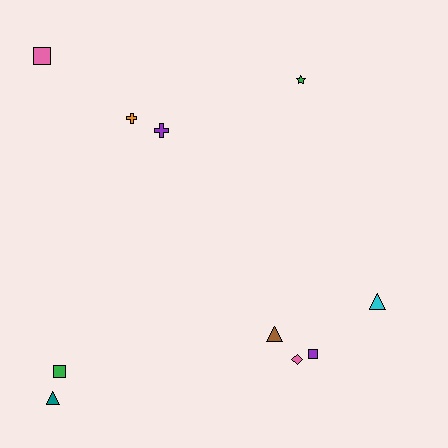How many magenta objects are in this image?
There are no magenta objects.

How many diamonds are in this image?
There is 1 diamond.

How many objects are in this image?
There are 10 objects.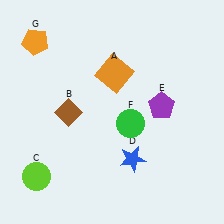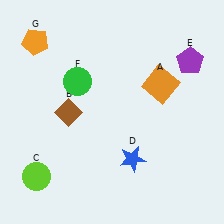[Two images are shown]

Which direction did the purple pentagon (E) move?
The purple pentagon (E) moved up.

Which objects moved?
The objects that moved are: the orange square (A), the purple pentagon (E), the green circle (F).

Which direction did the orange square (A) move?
The orange square (A) moved right.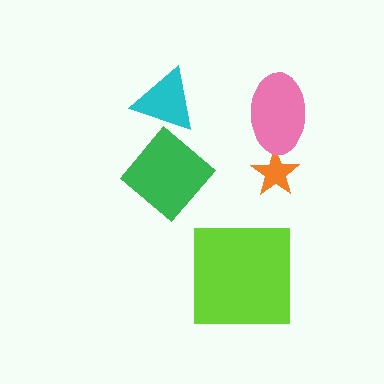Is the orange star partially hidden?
Yes, it is partially covered by another shape.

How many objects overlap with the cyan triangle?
1 object overlaps with the cyan triangle.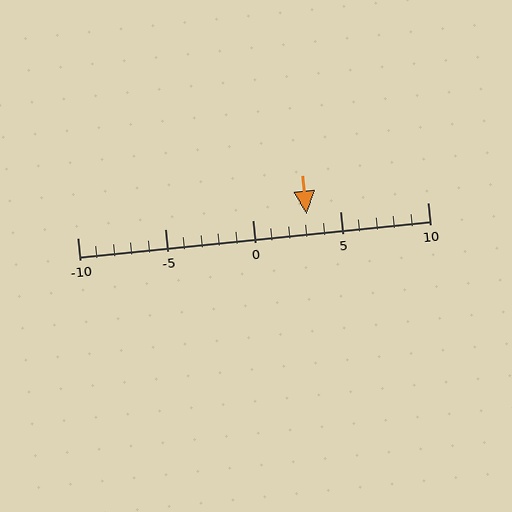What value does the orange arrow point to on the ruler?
The orange arrow points to approximately 3.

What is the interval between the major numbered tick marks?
The major tick marks are spaced 5 units apart.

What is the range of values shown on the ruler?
The ruler shows values from -10 to 10.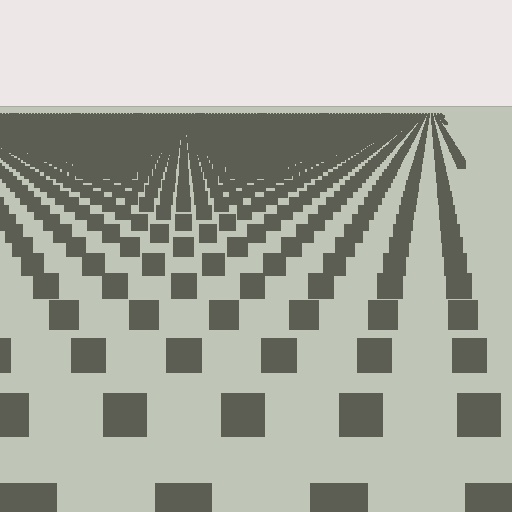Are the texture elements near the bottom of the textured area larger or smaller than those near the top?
Larger. Near the bottom, elements are closer to the viewer and appear at a bigger on-screen size.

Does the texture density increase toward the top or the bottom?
Density increases toward the top.